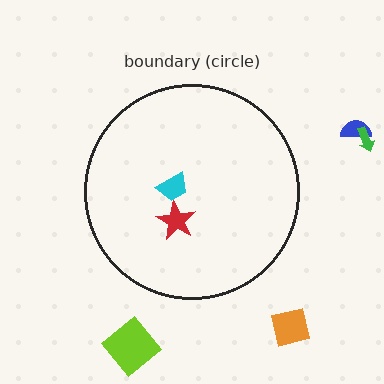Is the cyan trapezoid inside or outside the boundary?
Inside.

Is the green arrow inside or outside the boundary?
Outside.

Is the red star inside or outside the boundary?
Inside.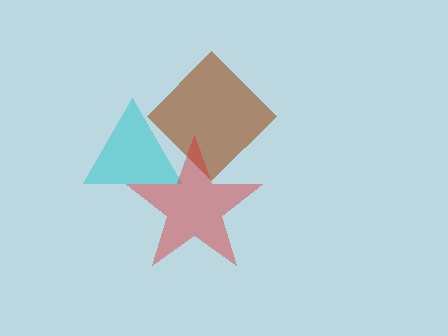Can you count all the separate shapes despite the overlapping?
Yes, there are 3 separate shapes.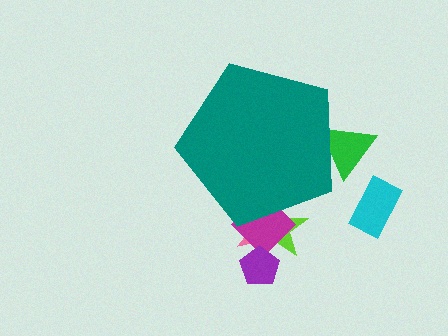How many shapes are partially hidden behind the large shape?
4 shapes are partially hidden.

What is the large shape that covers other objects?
A teal pentagon.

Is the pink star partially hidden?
Yes, the pink star is partially hidden behind the teal pentagon.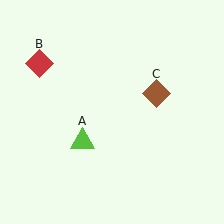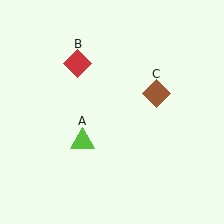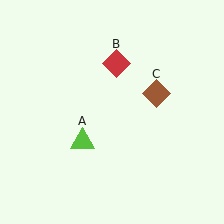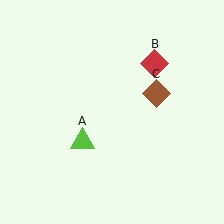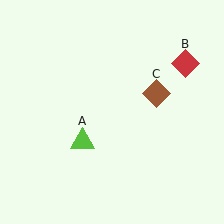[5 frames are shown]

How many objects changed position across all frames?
1 object changed position: red diamond (object B).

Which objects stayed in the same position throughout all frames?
Lime triangle (object A) and brown diamond (object C) remained stationary.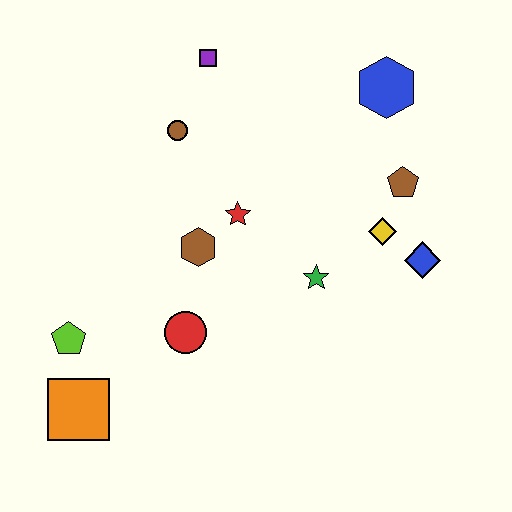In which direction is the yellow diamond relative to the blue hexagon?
The yellow diamond is below the blue hexagon.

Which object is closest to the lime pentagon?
The orange square is closest to the lime pentagon.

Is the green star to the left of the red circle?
No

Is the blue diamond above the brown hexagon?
No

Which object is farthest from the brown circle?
The orange square is farthest from the brown circle.